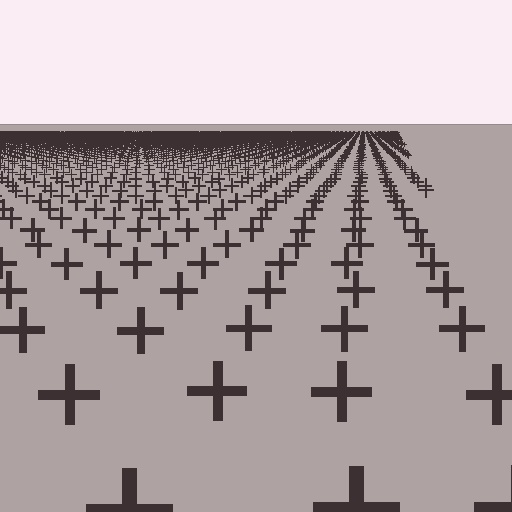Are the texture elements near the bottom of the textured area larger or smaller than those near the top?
Larger. Near the bottom, elements are closer to the viewer and appear at a bigger on-screen size.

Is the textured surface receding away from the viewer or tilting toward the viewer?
The surface is receding away from the viewer. Texture elements get smaller and denser toward the top.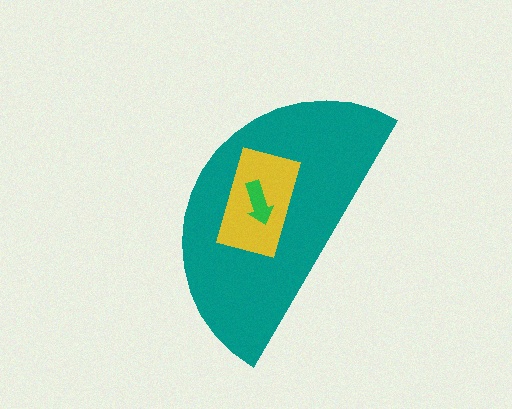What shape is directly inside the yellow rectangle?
The green arrow.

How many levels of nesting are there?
3.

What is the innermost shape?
The green arrow.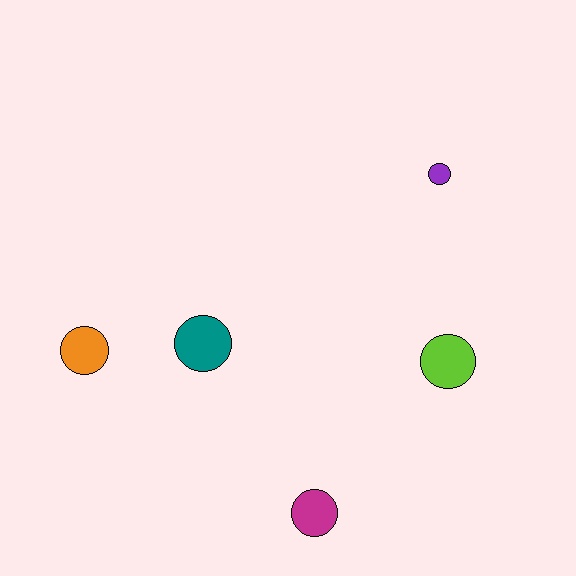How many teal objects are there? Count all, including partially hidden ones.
There is 1 teal object.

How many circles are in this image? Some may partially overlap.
There are 5 circles.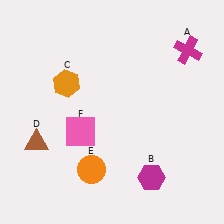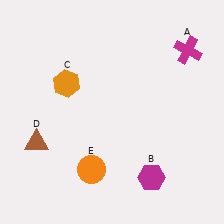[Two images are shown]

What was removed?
The pink square (F) was removed in Image 2.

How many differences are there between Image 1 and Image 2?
There is 1 difference between the two images.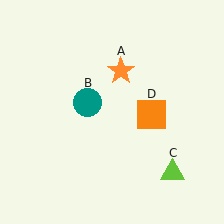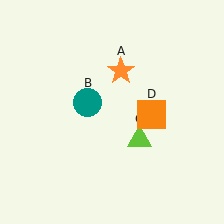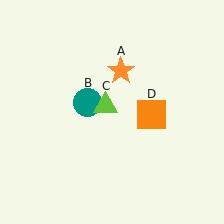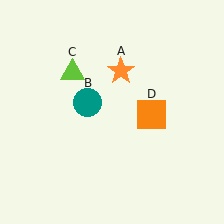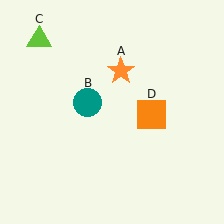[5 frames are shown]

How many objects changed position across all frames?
1 object changed position: lime triangle (object C).